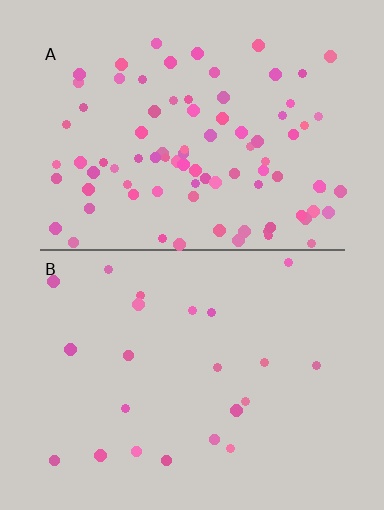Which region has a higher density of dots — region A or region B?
A (the top).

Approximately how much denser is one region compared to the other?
Approximately 3.9× — region A over region B.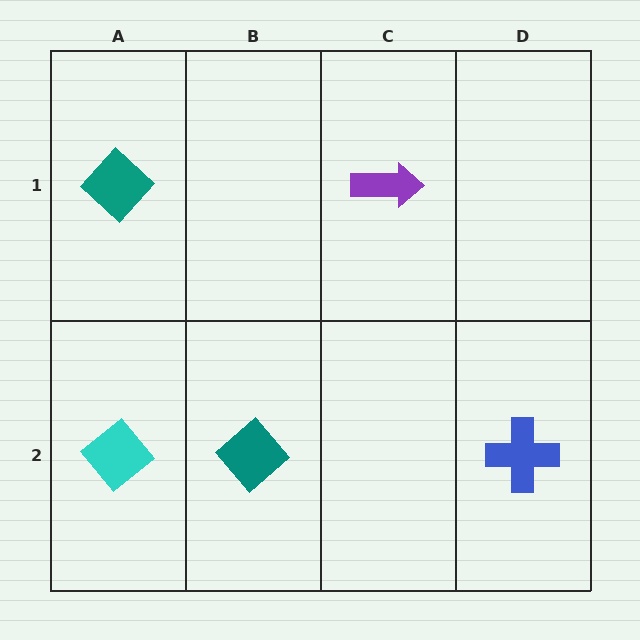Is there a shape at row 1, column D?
No, that cell is empty.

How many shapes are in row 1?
2 shapes.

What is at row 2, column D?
A blue cross.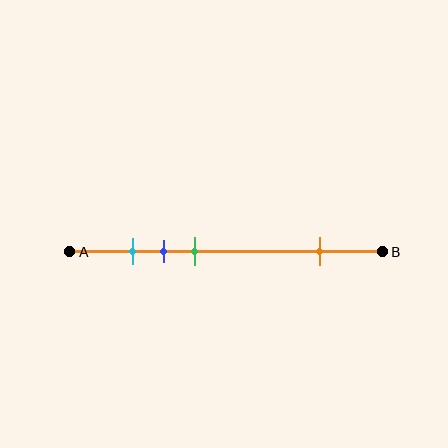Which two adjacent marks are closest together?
The cyan and blue marks are the closest adjacent pair.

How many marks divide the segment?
There are 4 marks dividing the segment.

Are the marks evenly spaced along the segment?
No, the marks are not evenly spaced.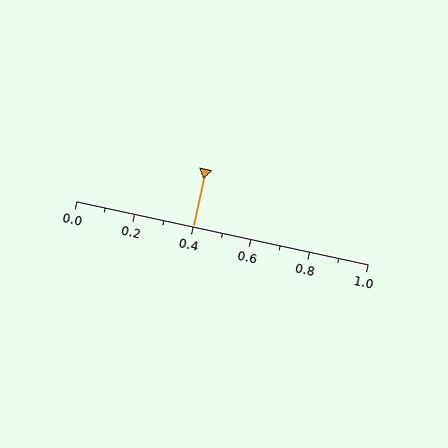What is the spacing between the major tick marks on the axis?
The major ticks are spaced 0.2 apart.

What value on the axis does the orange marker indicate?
The marker indicates approximately 0.4.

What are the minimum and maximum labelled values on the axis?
The axis runs from 0.0 to 1.0.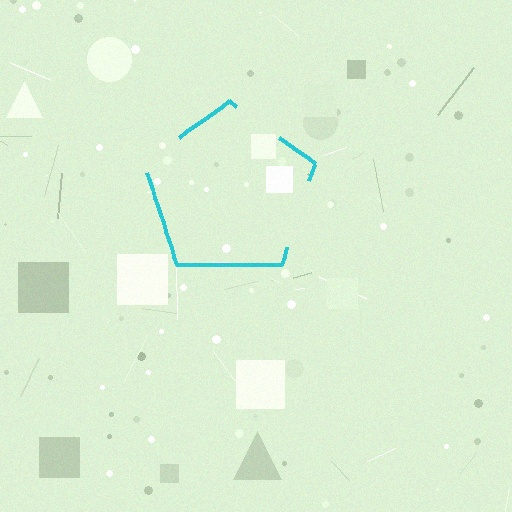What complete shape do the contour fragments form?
The contour fragments form a pentagon.